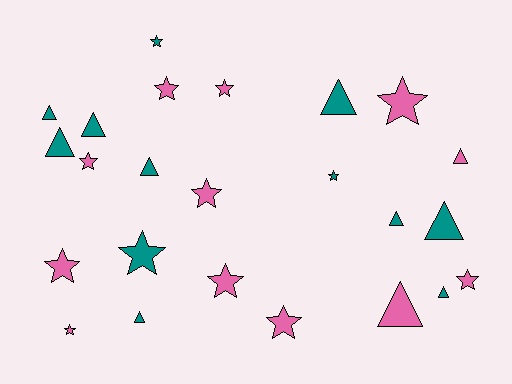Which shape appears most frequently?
Star, with 13 objects.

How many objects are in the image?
There are 24 objects.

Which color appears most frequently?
Teal, with 12 objects.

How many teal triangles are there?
There are 9 teal triangles.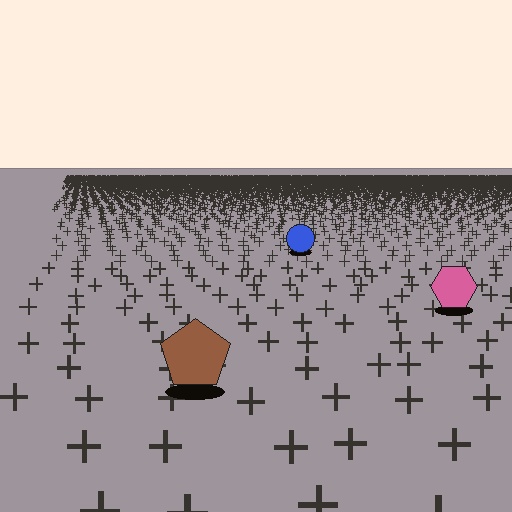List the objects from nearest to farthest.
From nearest to farthest: the brown pentagon, the pink hexagon, the blue circle.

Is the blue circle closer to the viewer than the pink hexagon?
No. The pink hexagon is closer — you can tell from the texture gradient: the ground texture is coarser near it.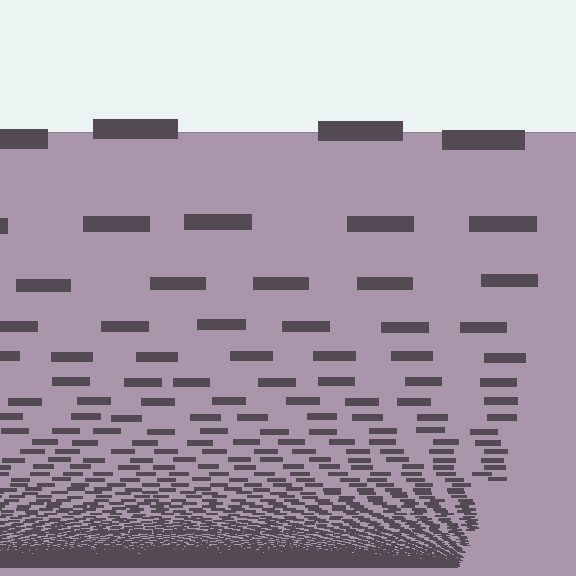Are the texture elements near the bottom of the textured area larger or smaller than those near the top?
Smaller. The gradient is inverted — elements near the bottom are smaller and denser.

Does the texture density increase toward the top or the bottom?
Density increases toward the bottom.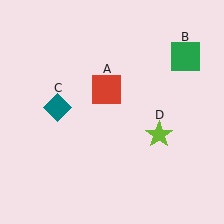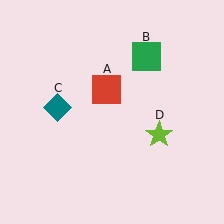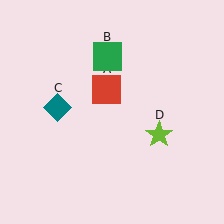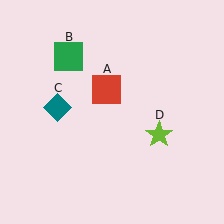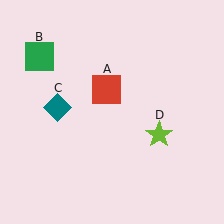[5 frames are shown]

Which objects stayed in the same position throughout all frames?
Red square (object A) and teal diamond (object C) and lime star (object D) remained stationary.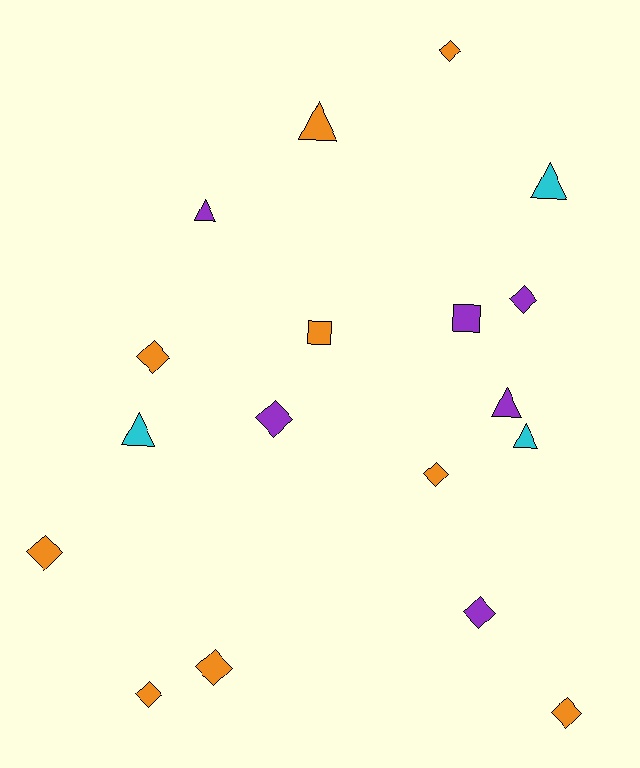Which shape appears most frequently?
Diamond, with 10 objects.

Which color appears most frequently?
Orange, with 9 objects.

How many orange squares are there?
There is 1 orange square.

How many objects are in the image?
There are 18 objects.